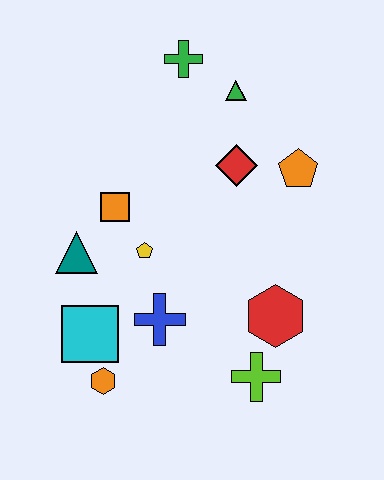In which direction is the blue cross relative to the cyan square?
The blue cross is to the right of the cyan square.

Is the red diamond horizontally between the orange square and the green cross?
No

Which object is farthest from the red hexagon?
The green cross is farthest from the red hexagon.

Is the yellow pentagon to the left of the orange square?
No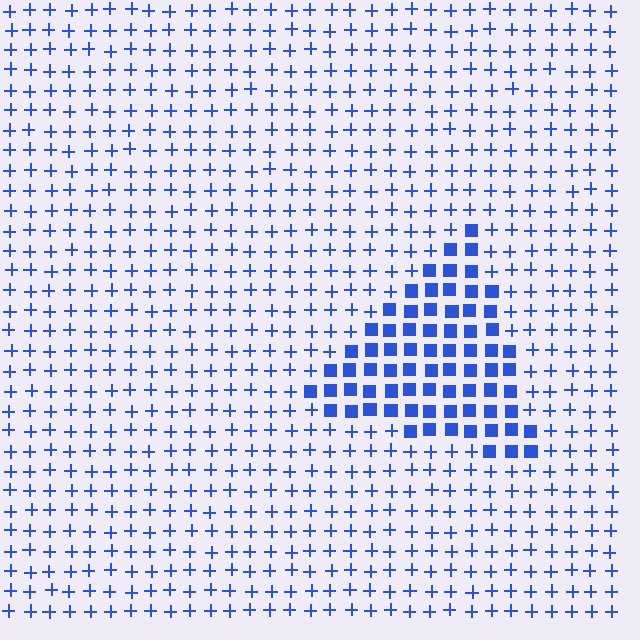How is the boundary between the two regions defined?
The boundary is defined by a change in element shape: squares inside vs. plus signs outside. All elements share the same color and spacing.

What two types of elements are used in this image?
The image uses squares inside the triangle region and plus signs outside it.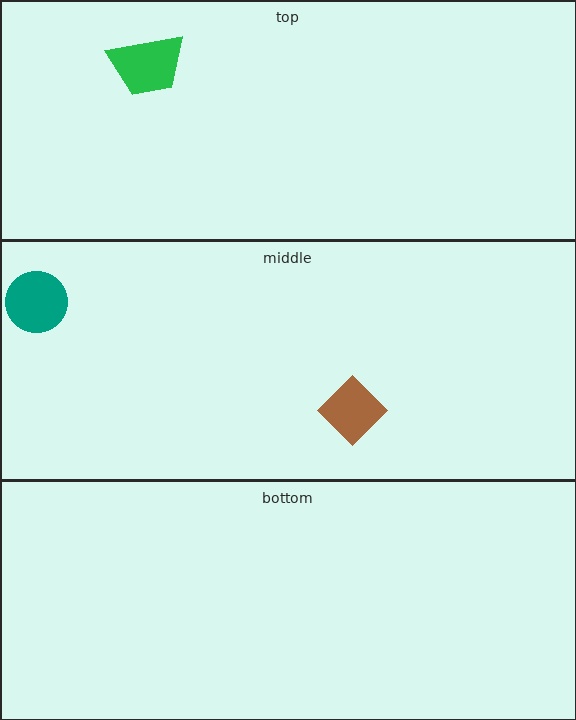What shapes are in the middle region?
The teal circle, the brown diamond.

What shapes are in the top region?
The green trapezoid.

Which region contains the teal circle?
The middle region.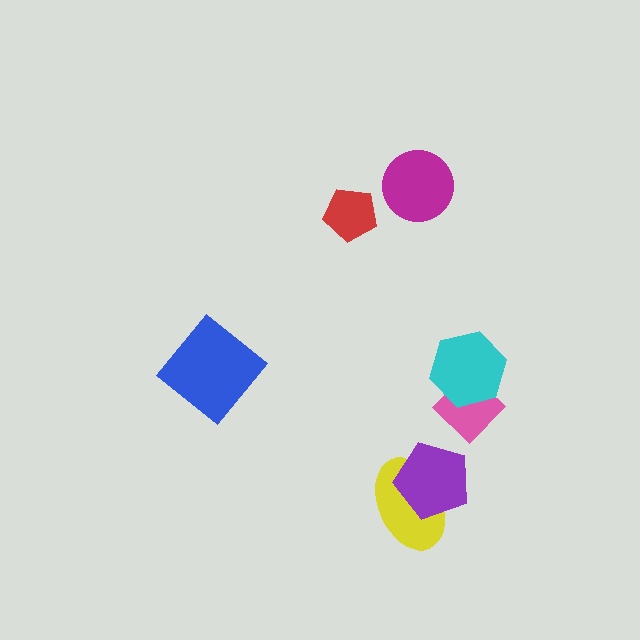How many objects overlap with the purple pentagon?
1 object overlaps with the purple pentagon.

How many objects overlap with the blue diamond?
0 objects overlap with the blue diamond.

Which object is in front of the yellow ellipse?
The purple pentagon is in front of the yellow ellipse.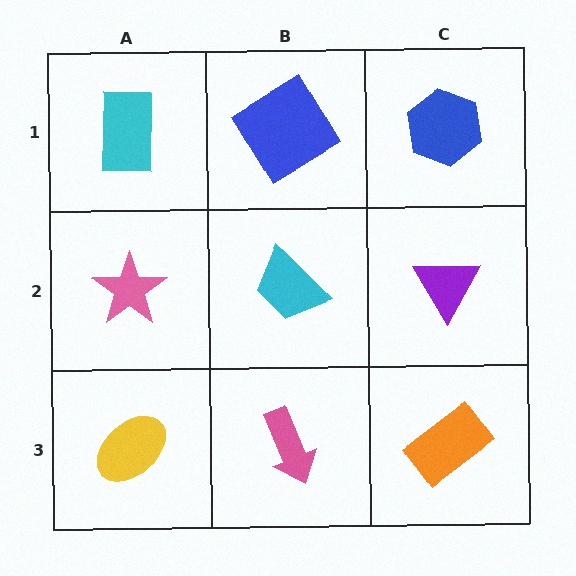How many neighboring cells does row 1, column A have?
2.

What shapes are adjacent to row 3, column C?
A purple triangle (row 2, column C), a pink arrow (row 3, column B).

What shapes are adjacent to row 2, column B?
A blue diamond (row 1, column B), a pink arrow (row 3, column B), a pink star (row 2, column A), a purple triangle (row 2, column C).